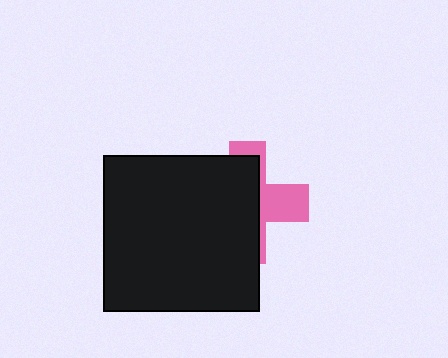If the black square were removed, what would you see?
You would see the complete pink cross.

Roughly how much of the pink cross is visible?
A small part of it is visible (roughly 37%).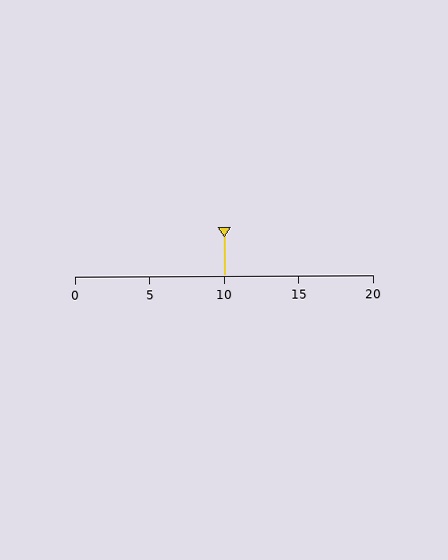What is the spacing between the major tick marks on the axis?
The major ticks are spaced 5 apart.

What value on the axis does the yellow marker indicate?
The marker indicates approximately 10.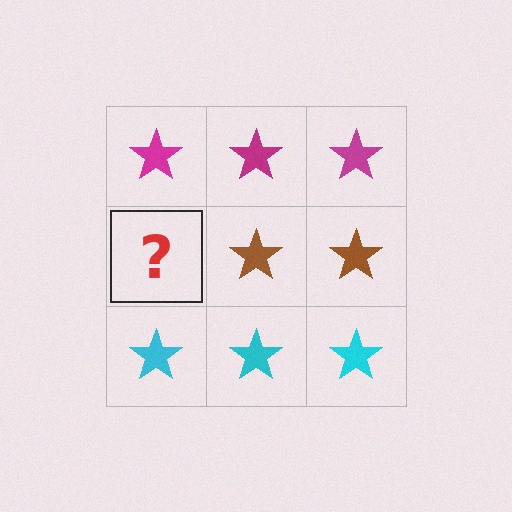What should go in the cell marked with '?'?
The missing cell should contain a brown star.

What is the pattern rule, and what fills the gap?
The rule is that each row has a consistent color. The gap should be filled with a brown star.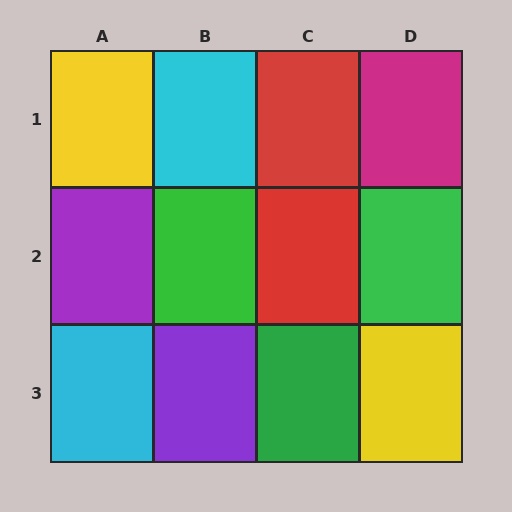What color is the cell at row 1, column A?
Yellow.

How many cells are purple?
2 cells are purple.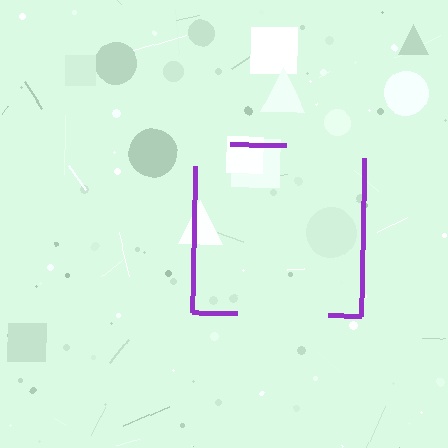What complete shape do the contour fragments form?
The contour fragments form a square.